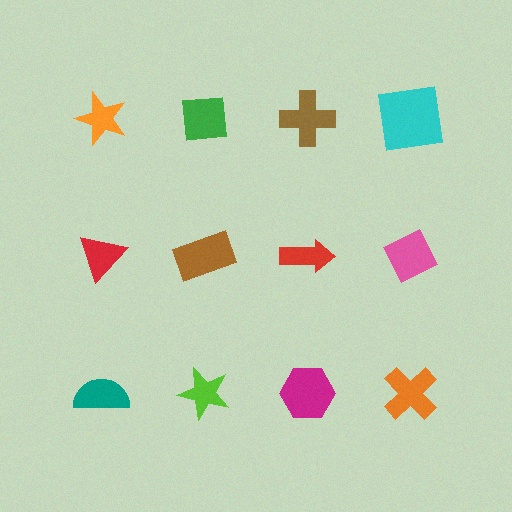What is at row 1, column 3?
A brown cross.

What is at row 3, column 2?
A lime star.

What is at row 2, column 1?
A red triangle.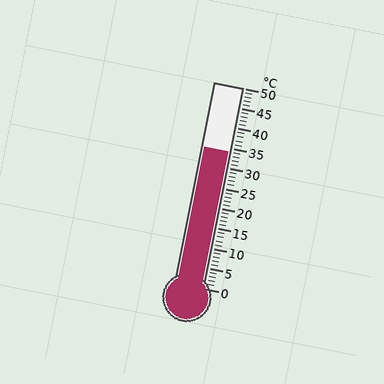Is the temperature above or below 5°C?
The temperature is above 5°C.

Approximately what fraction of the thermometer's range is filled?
The thermometer is filled to approximately 70% of its range.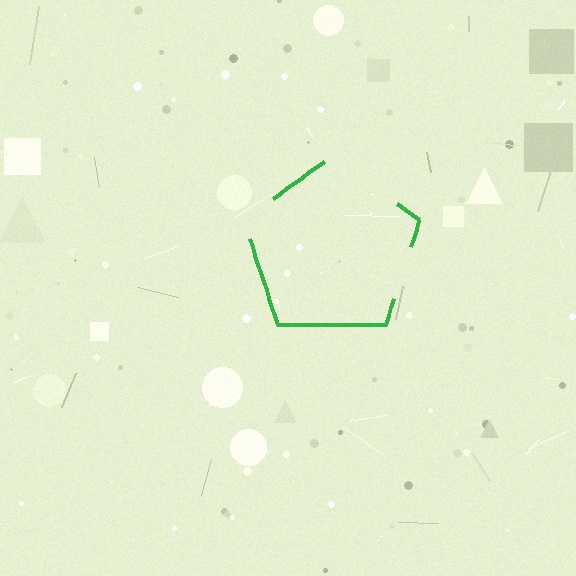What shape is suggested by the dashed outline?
The dashed outline suggests a pentagon.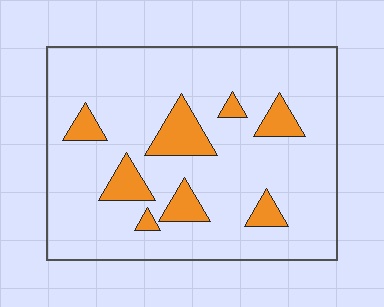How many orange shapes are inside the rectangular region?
8.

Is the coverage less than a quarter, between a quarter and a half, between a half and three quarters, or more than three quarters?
Less than a quarter.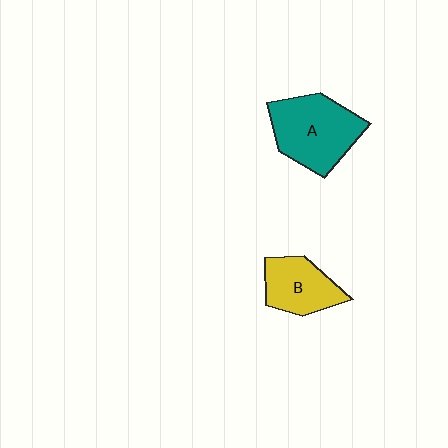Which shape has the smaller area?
Shape B (yellow).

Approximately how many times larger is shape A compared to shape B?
Approximately 1.5 times.